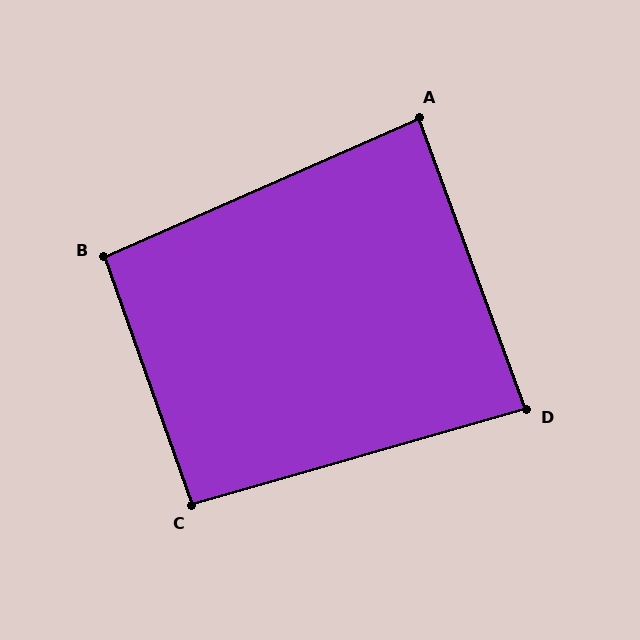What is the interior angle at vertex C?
Approximately 94 degrees (approximately right).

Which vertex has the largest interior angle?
B, at approximately 94 degrees.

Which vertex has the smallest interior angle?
D, at approximately 86 degrees.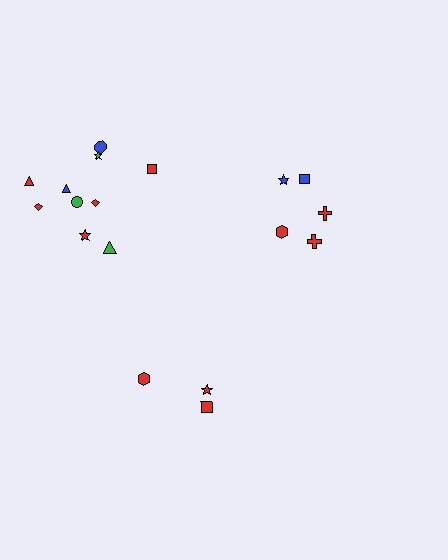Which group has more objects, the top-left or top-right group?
The top-left group.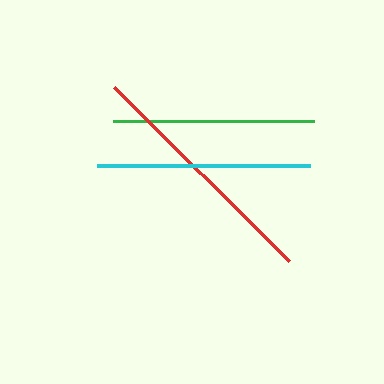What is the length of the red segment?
The red segment is approximately 246 pixels long.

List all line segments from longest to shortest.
From longest to shortest: red, cyan, green.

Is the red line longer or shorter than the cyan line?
The red line is longer than the cyan line.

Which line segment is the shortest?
The green line is the shortest at approximately 201 pixels.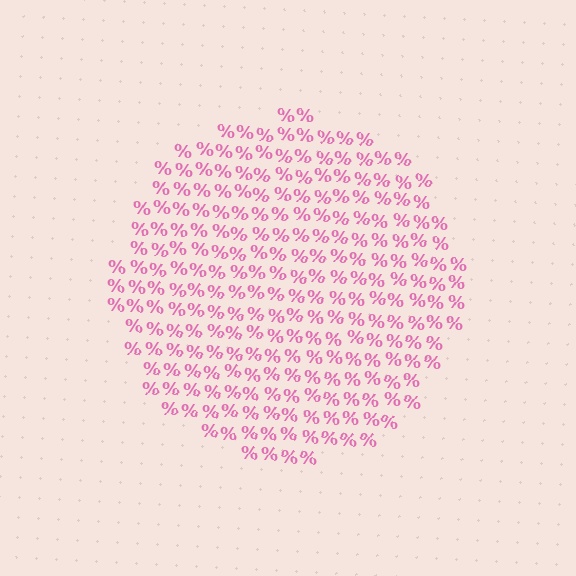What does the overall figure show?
The overall figure shows a circle.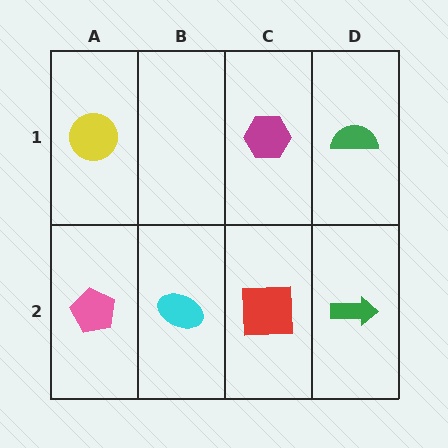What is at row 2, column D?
A green arrow.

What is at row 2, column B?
A cyan ellipse.